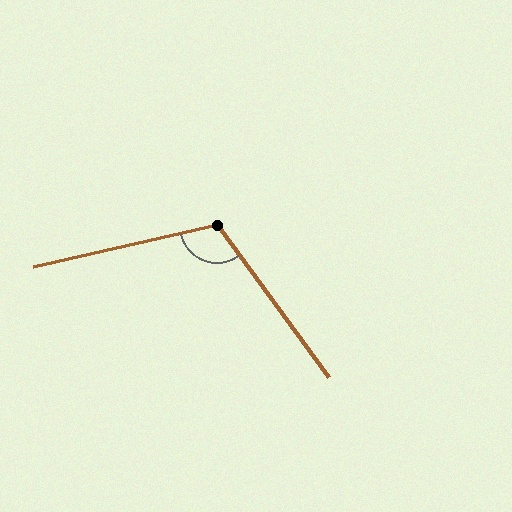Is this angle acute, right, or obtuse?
It is obtuse.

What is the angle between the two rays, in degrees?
Approximately 113 degrees.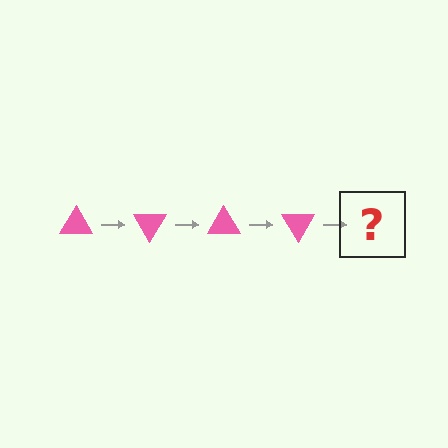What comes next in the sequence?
The next element should be a pink triangle rotated 240 degrees.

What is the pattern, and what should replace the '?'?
The pattern is that the triangle rotates 60 degrees each step. The '?' should be a pink triangle rotated 240 degrees.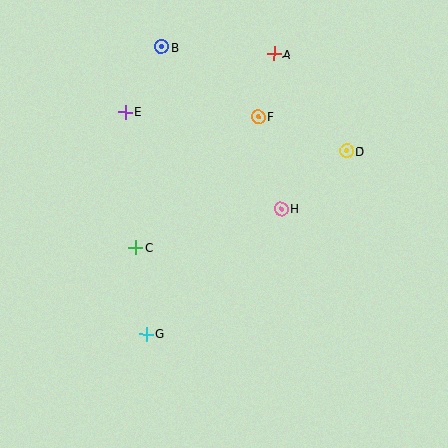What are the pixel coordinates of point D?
Point D is at (347, 151).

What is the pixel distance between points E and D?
The distance between E and D is 225 pixels.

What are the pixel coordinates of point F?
Point F is at (258, 117).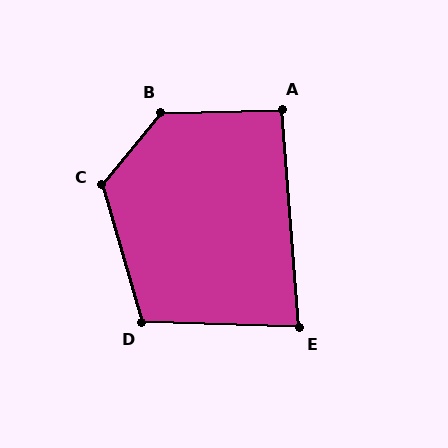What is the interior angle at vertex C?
Approximately 125 degrees (obtuse).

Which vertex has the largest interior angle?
B, at approximately 130 degrees.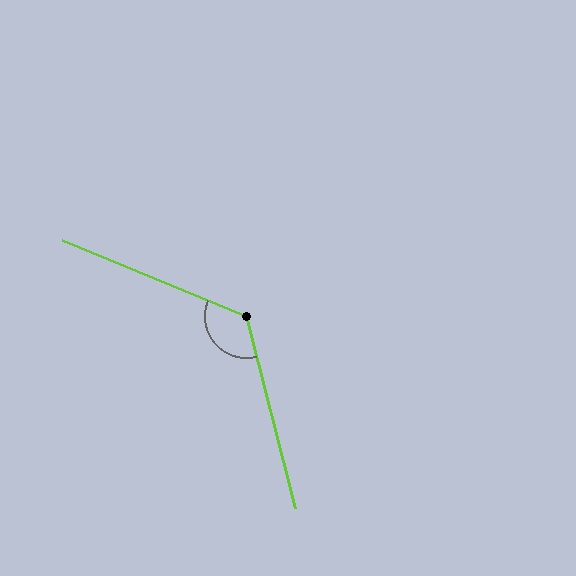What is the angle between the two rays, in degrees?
Approximately 127 degrees.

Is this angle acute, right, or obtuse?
It is obtuse.